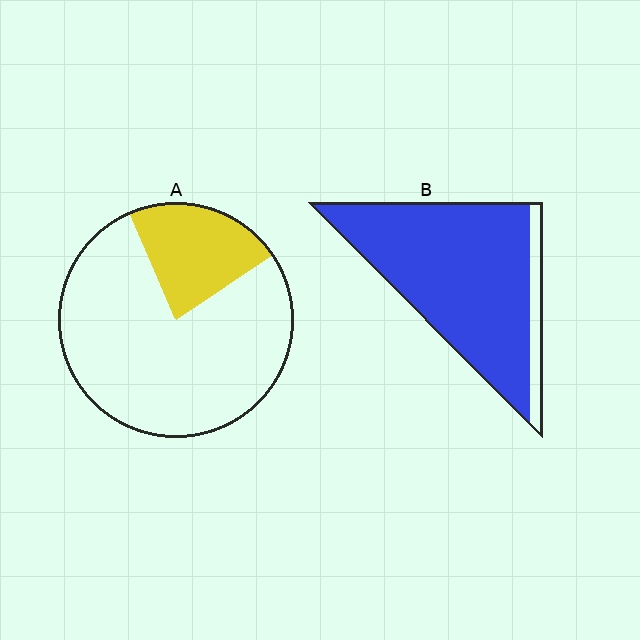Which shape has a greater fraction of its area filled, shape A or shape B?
Shape B.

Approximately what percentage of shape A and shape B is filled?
A is approximately 20% and B is approximately 90%.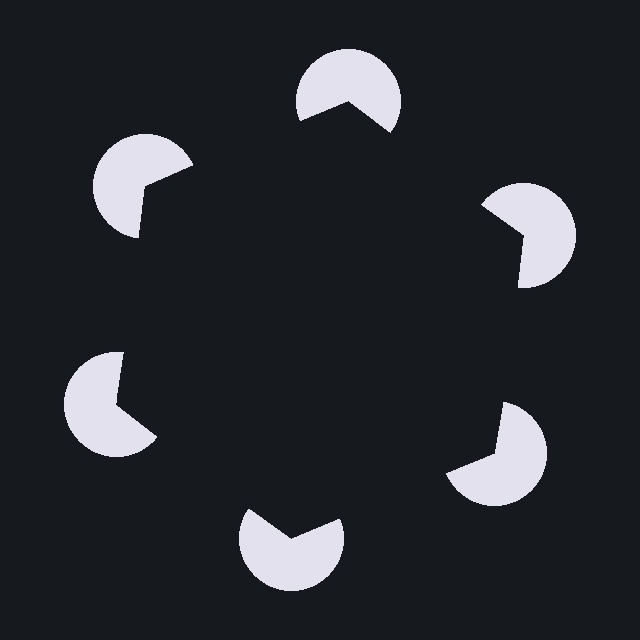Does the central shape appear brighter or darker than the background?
It typically appears slightly darker than the background, even though no actual brightness change is drawn.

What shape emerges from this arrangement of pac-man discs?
An illusory hexagon — its edges are inferred from the aligned wedge cuts in the pac-man discs, not physically drawn.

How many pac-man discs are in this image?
There are 6 — one at each vertex of the illusory hexagon.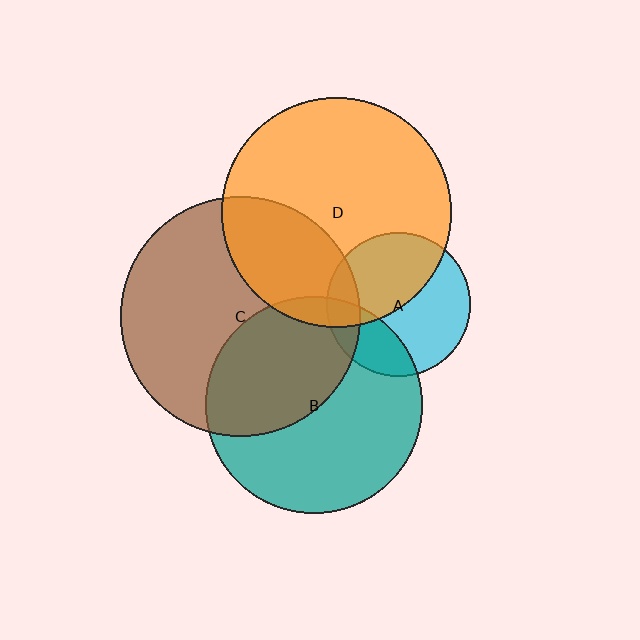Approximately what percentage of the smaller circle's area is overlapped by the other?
Approximately 30%.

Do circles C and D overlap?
Yes.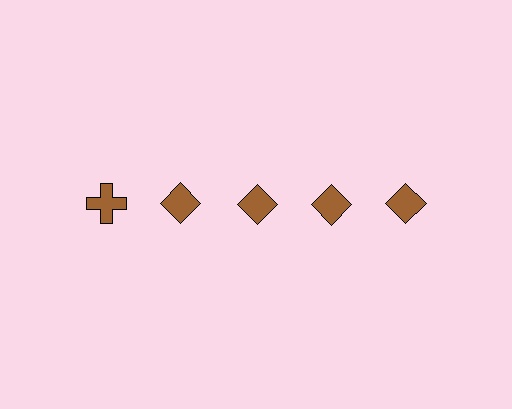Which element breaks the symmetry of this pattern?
The brown cross in the top row, leftmost column breaks the symmetry. All other shapes are brown diamonds.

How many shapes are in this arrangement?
There are 5 shapes arranged in a grid pattern.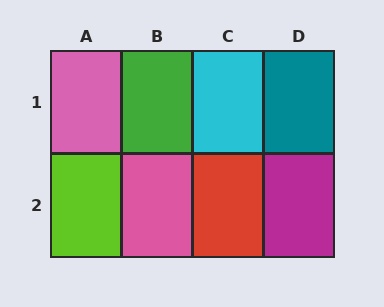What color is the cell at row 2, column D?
Magenta.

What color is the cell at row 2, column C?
Red.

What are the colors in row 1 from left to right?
Pink, green, cyan, teal.